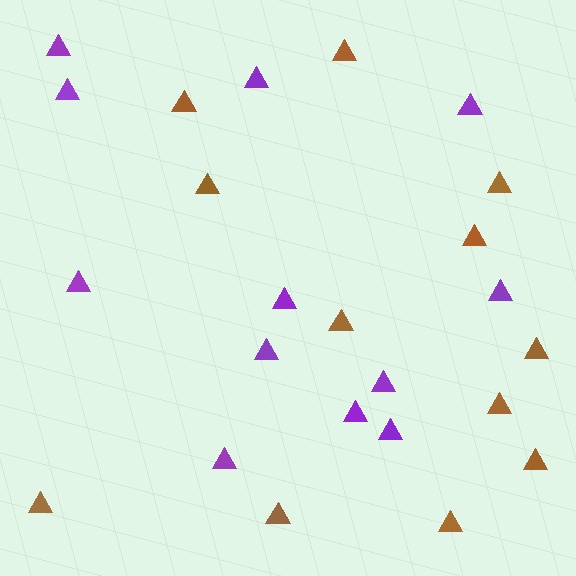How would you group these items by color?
There are 2 groups: one group of purple triangles (12) and one group of brown triangles (12).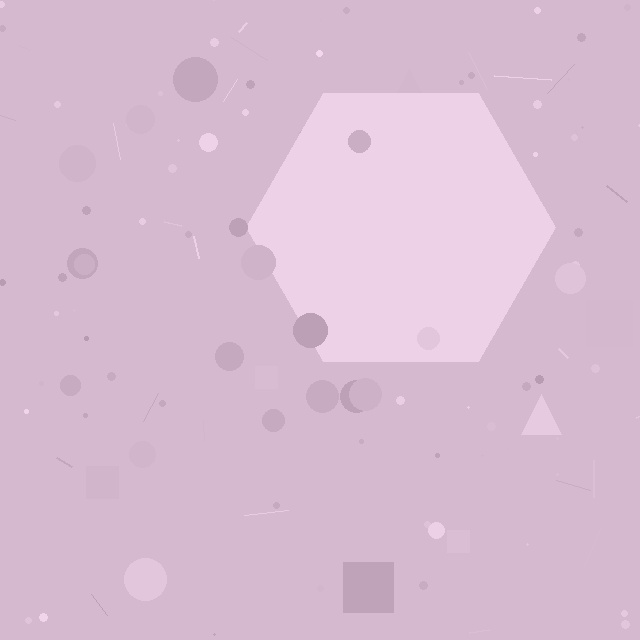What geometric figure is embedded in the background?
A hexagon is embedded in the background.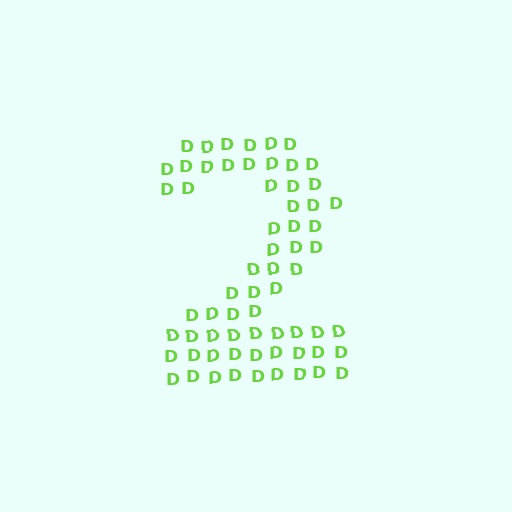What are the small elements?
The small elements are letter D's.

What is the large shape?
The large shape is the digit 2.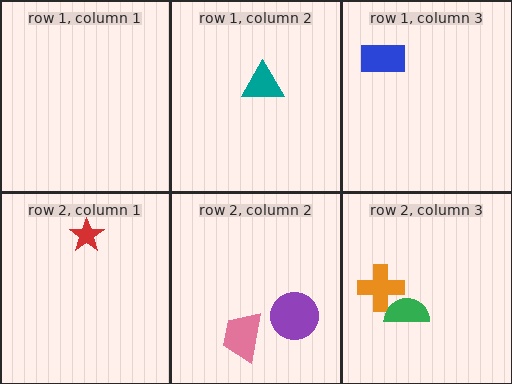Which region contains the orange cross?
The row 2, column 3 region.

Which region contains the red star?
The row 2, column 1 region.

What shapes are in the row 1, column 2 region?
The teal triangle.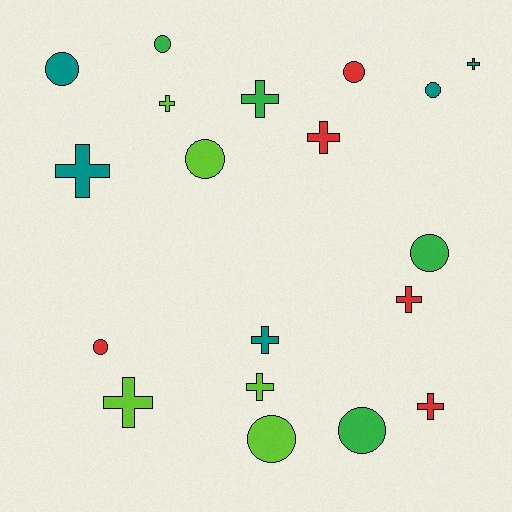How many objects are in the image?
There are 19 objects.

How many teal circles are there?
There are 2 teal circles.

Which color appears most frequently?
Red, with 5 objects.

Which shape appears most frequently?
Cross, with 10 objects.